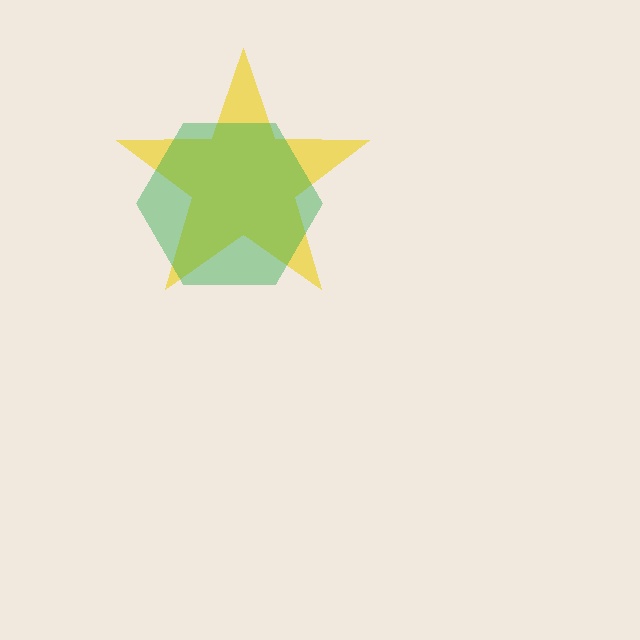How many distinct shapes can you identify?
There are 2 distinct shapes: a yellow star, a green hexagon.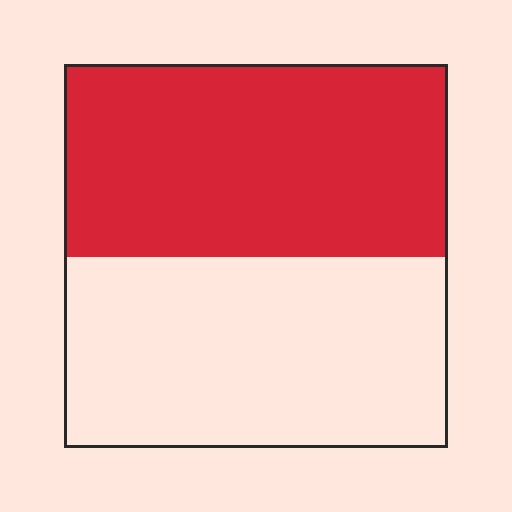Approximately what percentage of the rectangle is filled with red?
Approximately 50%.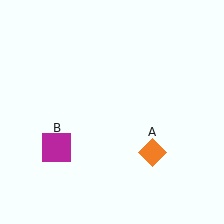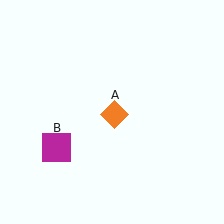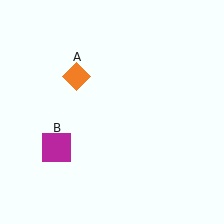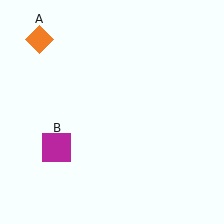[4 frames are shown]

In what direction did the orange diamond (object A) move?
The orange diamond (object A) moved up and to the left.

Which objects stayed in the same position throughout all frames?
Magenta square (object B) remained stationary.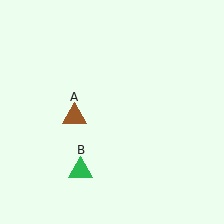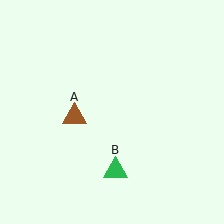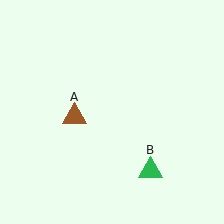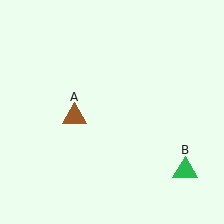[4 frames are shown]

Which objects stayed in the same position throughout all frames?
Brown triangle (object A) remained stationary.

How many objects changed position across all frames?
1 object changed position: green triangle (object B).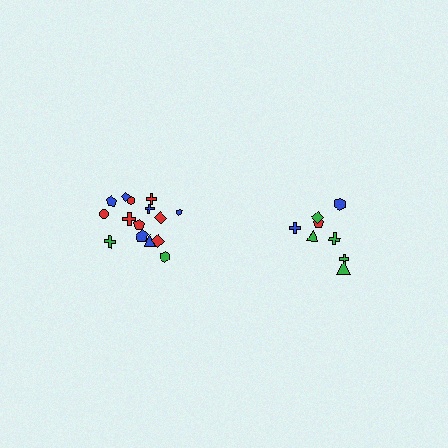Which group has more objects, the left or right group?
The left group.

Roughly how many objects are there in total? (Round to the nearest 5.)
Roughly 25 objects in total.